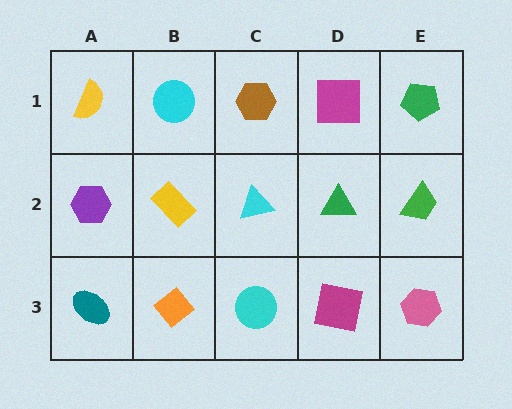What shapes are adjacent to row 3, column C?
A cyan triangle (row 2, column C), an orange diamond (row 3, column B), a magenta square (row 3, column D).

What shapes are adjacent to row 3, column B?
A yellow rectangle (row 2, column B), a teal ellipse (row 3, column A), a cyan circle (row 3, column C).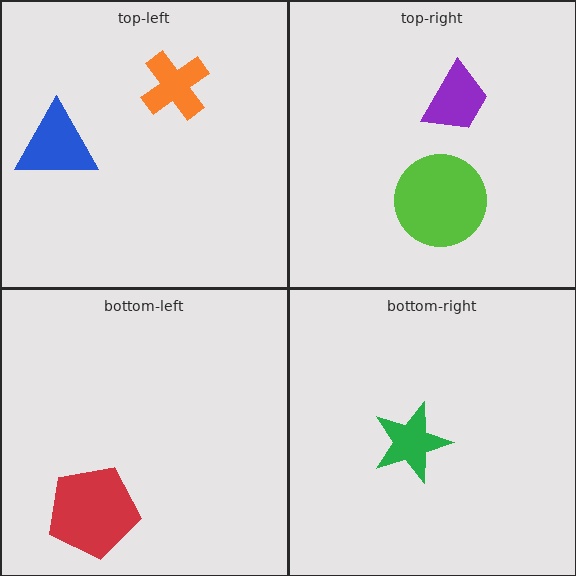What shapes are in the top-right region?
The lime circle, the purple trapezoid.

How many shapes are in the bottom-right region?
1.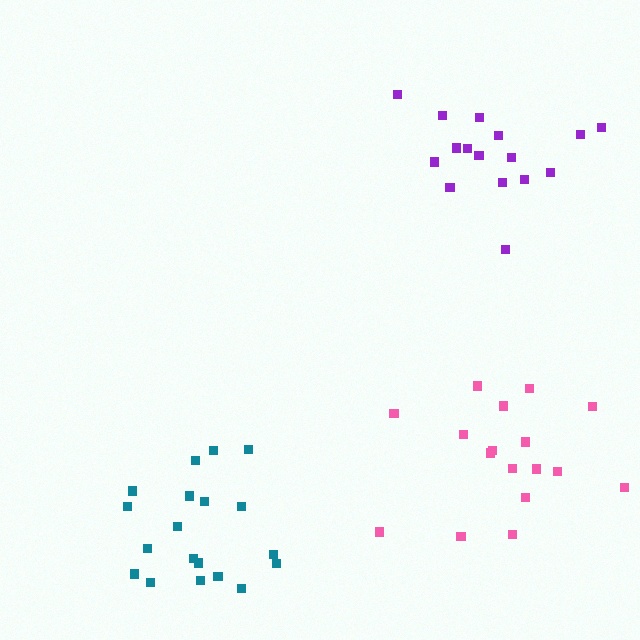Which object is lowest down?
The teal cluster is bottommost.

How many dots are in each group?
Group 1: 16 dots, Group 2: 17 dots, Group 3: 19 dots (52 total).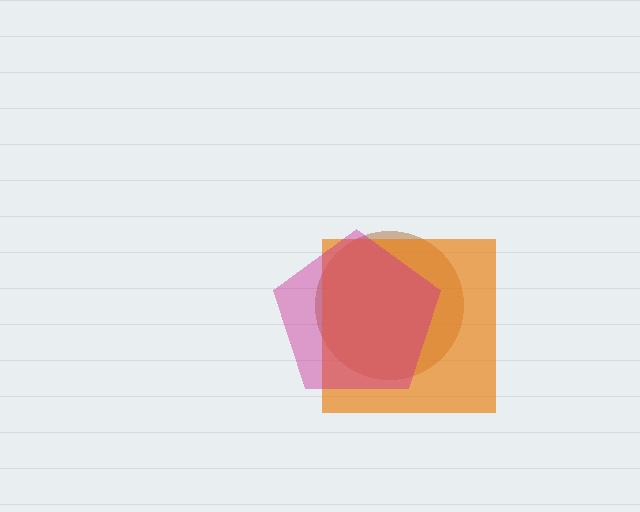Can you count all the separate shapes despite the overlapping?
Yes, there are 3 separate shapes.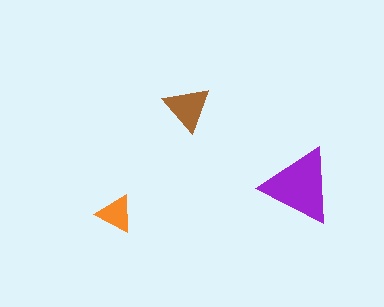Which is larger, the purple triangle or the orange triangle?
The purple one.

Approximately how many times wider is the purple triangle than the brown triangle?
About 1.5 times wider.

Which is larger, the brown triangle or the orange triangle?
The brown one.